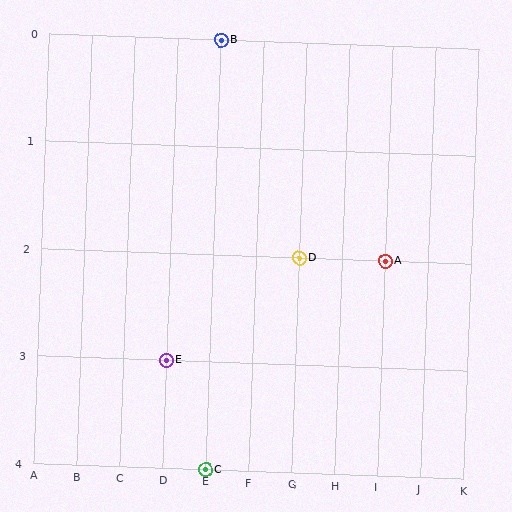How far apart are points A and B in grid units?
Points A and B are 4 columns and 2 rows apart (about 4.5 grid units diagonally).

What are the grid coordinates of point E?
Point E is at grid coordinates (D, 3).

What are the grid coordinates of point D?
Point D is at grid coordinates (G, 2).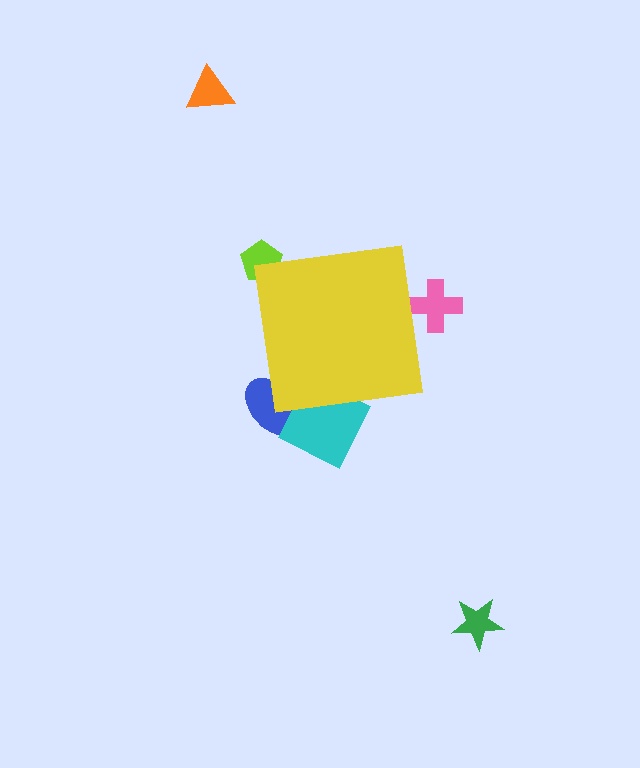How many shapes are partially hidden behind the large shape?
4 shapes are partially hidden.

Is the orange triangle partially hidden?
No, the orange triangle is fully visible.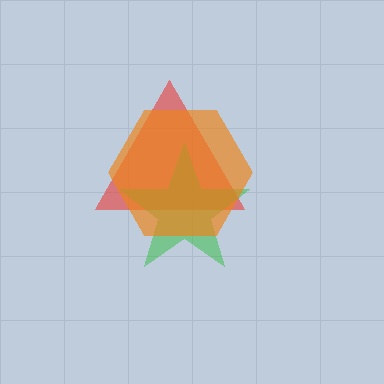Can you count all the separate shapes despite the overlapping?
Yes, there are 3 separate shapes.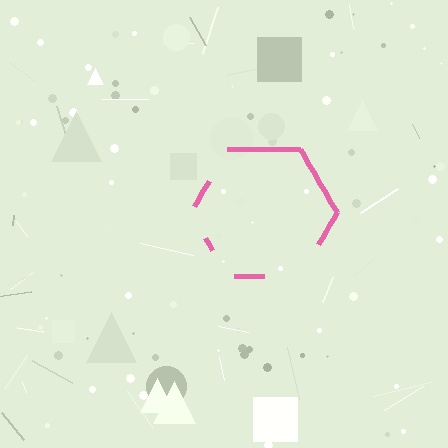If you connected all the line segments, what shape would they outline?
They would outline a hexagon.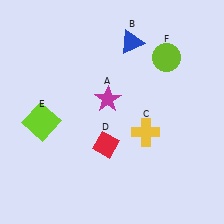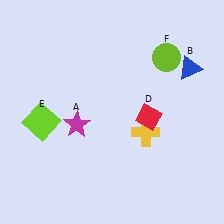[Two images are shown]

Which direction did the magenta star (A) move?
The magenta star (A) moved left.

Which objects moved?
The objects that moved are: the magenta star (A), the blue triangle (B), the red diamond (D).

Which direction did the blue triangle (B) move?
The blue triangle (B) moved right.